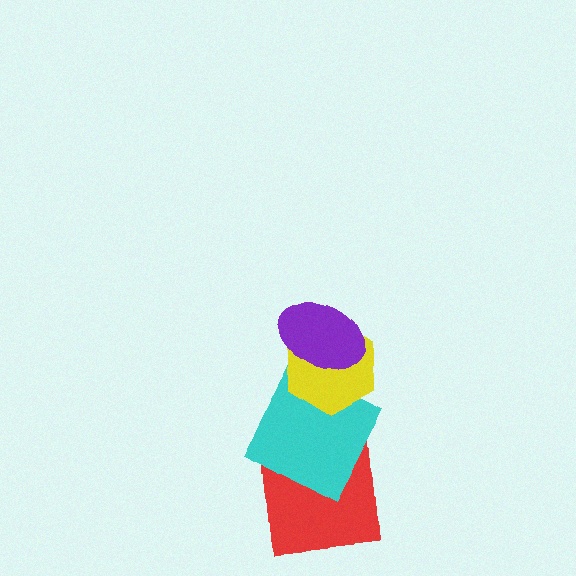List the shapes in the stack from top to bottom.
From top to bottom: the purple ellipse, the yellow hexagon, the cyan square, the red square.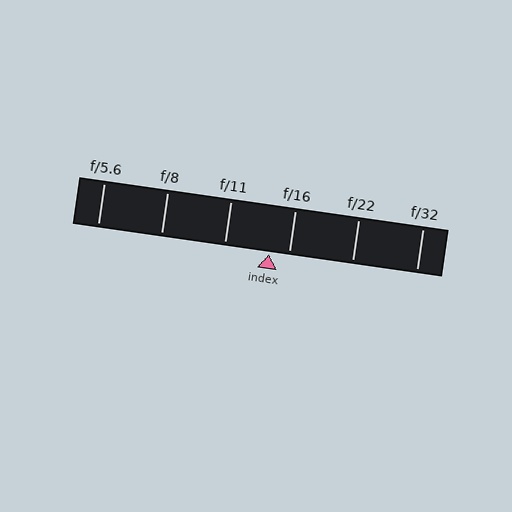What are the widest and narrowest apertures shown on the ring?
The widest aperture shown is f/5.6 and the narrowest is f/32.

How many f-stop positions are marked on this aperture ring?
There are 6 f-stop positions marked.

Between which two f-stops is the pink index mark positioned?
The index mark is between f/11 and f/16.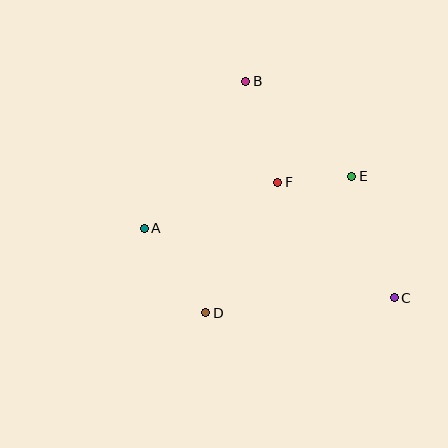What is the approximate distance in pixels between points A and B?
The distance between A and B is approximately 179 pixels.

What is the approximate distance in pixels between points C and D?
The distance between C and D is approximately 189 pixels.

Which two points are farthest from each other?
Points B and C are farthest from each other.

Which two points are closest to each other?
Points E and F are closest to each other.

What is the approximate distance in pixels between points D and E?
The distance between D and E is approximately 200 pixels.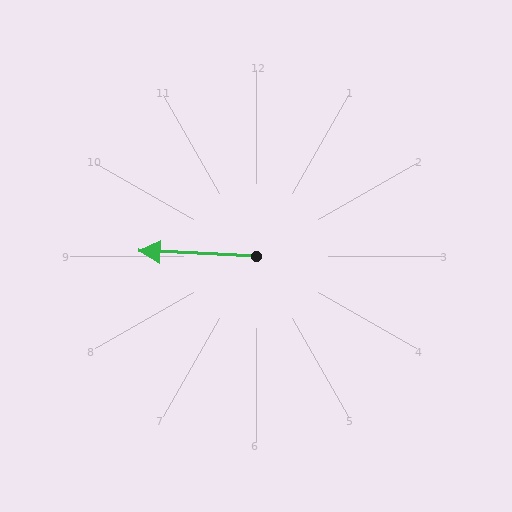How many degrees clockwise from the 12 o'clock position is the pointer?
Approximately 272 degrees.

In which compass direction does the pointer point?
West.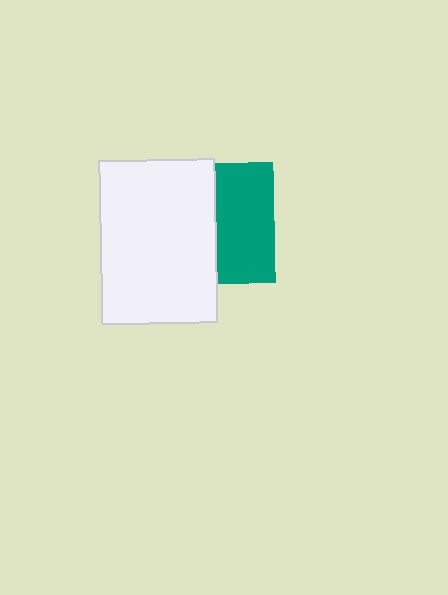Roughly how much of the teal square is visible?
About half of it is visible (roughly 48%).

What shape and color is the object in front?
The object in front is a white rectangle.